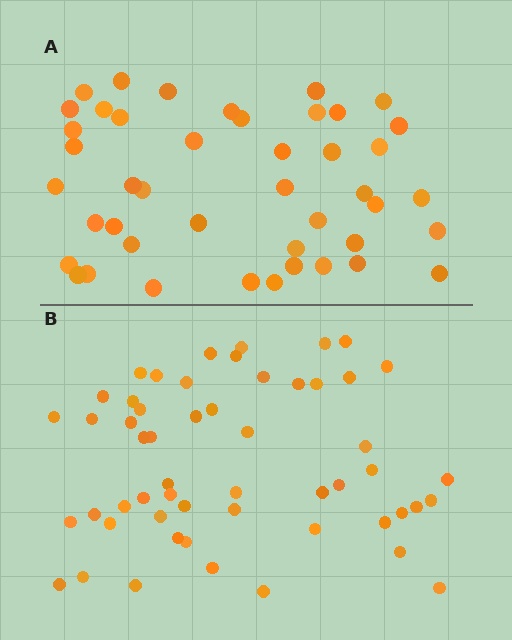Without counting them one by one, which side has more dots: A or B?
Region B (the bottom region) has more dots.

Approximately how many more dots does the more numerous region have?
Region B has roughly 10 or so more dots than region A.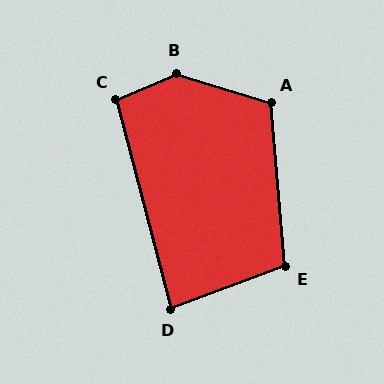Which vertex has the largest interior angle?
B, at approximately 140 degrees.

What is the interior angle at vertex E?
Approximately 106 degrees (obtuse).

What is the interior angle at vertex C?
Approximately 99 degrees (obtuse).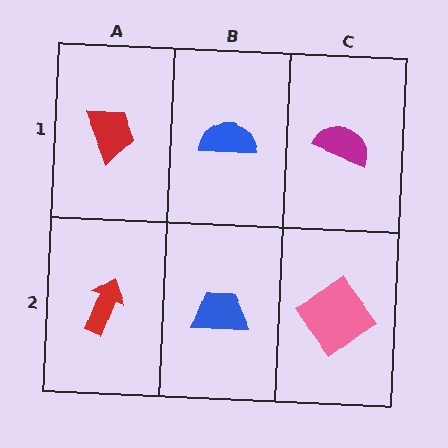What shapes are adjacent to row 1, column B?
A blue trapezoid (row 2, column B), a red trapezoid (row 1, column A), a magenta semicircle (row 1, column C).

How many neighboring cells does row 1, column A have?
2.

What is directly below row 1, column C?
A pink diamond.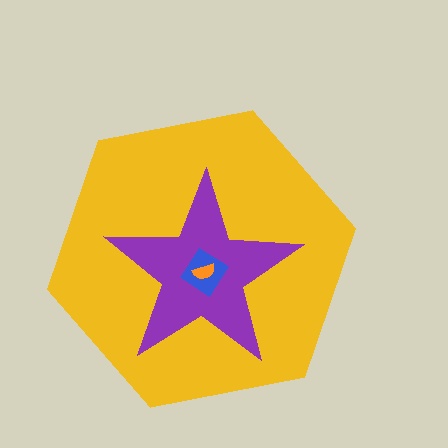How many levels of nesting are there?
4.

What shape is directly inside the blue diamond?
The orange semicircle.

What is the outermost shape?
The yellow hexagon.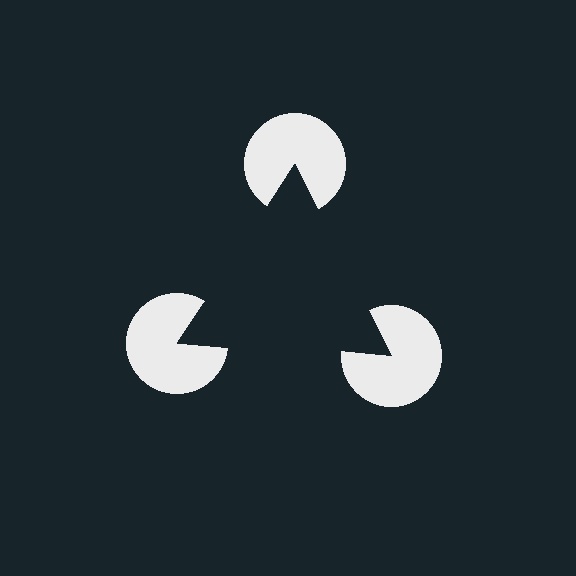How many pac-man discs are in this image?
There are 3 — one at each vertex of the illusory triangle.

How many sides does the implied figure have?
3 sides.